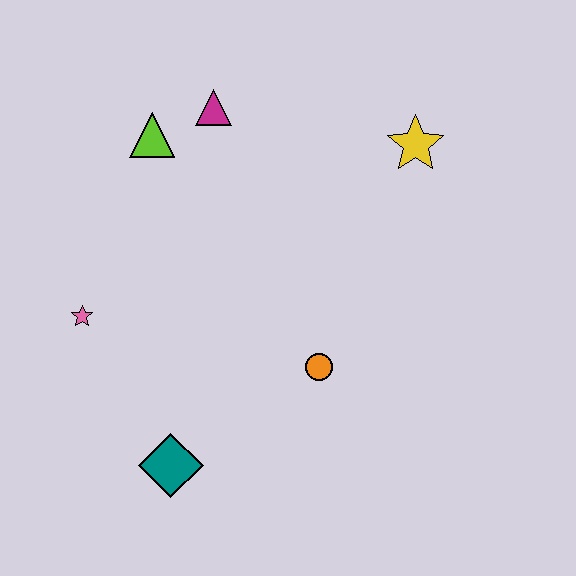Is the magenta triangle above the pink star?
Yes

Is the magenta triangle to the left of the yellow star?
Yes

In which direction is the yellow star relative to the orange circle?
The yellow star is above the orange circle.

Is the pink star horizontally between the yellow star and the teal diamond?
No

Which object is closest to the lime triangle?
The magenta triangle is closest to the lime triangle.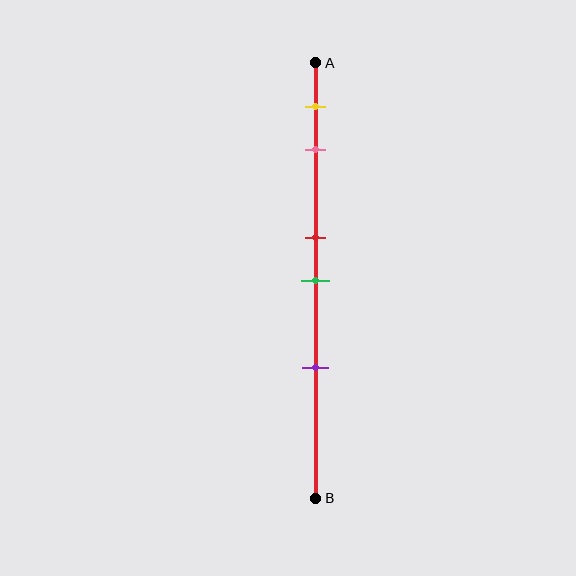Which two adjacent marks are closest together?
The red and green marks are the closest adjacent pair.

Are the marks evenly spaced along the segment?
No, the marks are not evenly spaced.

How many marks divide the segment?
There are 5 marks dividing the segment.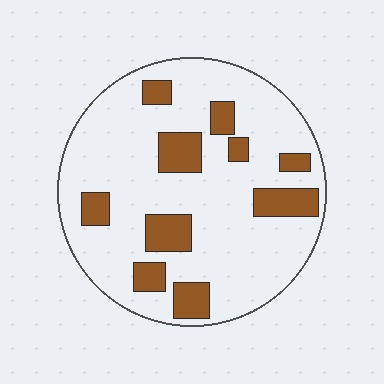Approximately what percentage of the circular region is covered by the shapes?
Approximately 20%.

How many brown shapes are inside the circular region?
10.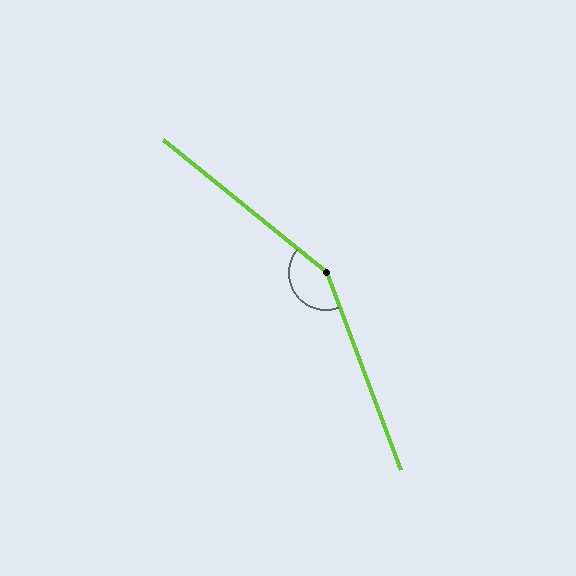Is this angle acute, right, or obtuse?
It is obtuse.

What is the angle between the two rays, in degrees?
Approximately 150 degrees.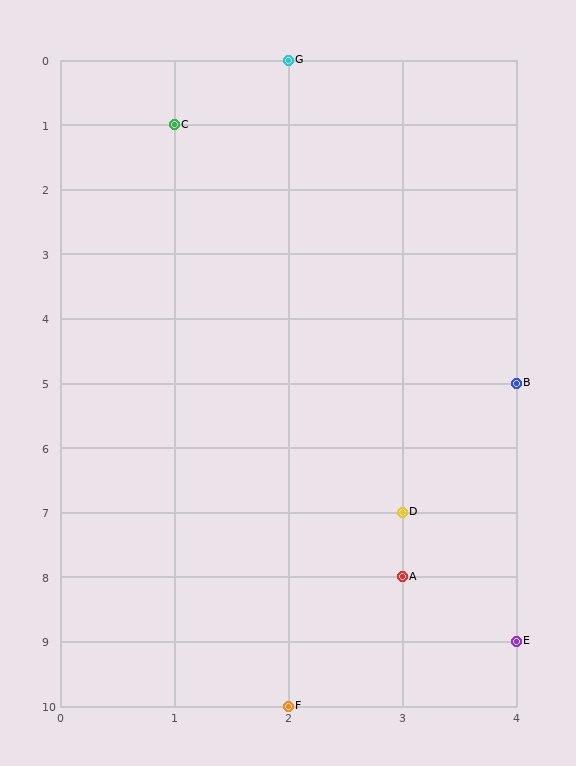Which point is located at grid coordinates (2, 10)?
Point F is at (2, 10).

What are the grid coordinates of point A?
Point A is at grid coordinates (3, 8).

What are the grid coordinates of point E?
Point E is at grid coordinates (4, 9).